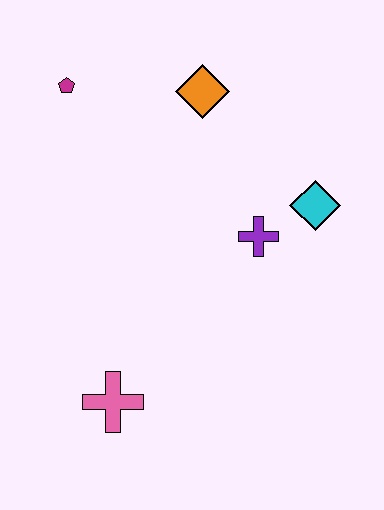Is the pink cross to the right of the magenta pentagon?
Yes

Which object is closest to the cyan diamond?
The purple cross is closest to the cyan diamond.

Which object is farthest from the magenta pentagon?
The pink cross is farthest from the magenta pentagon.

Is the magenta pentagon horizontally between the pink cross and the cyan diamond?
No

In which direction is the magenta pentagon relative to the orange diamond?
The magenta pentagon is to the left of the orange diamond.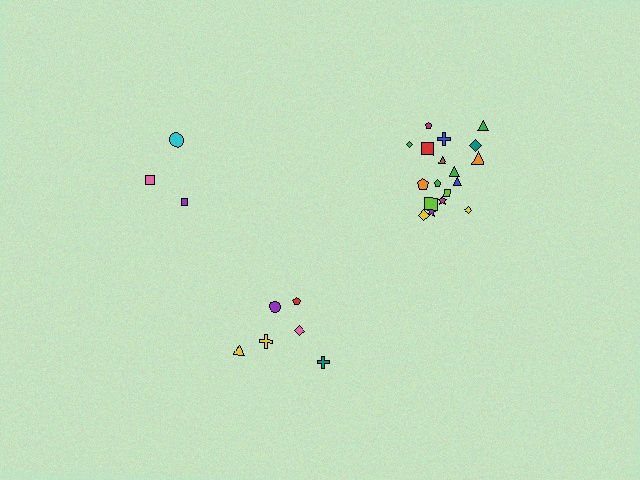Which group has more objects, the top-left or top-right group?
The top-right group.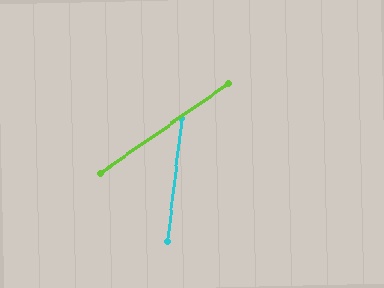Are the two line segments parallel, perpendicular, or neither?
Neither parallel nor perpendicular — they differ by about 48°.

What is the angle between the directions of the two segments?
Approximately 48 degrees.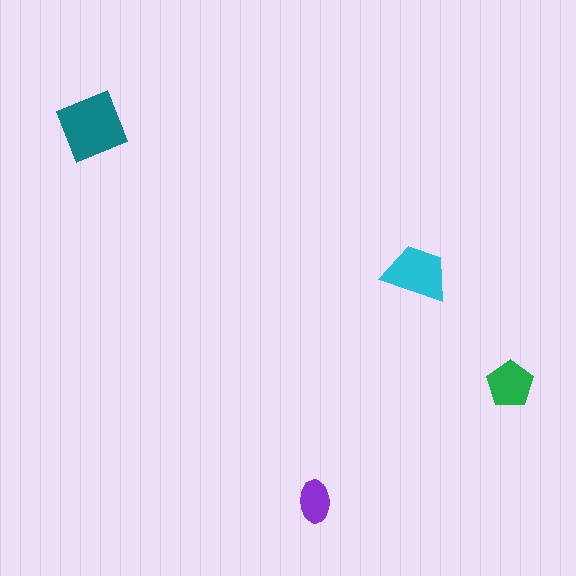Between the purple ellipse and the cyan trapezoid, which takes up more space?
The cyan trapezoid.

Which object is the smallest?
The purple ellipse.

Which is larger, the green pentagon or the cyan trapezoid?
The cyan trapezoid.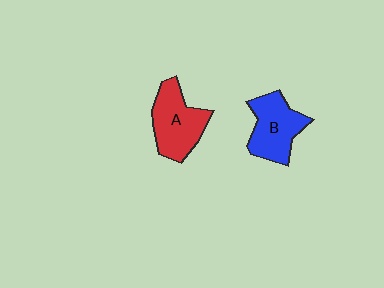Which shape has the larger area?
Shape A (red).